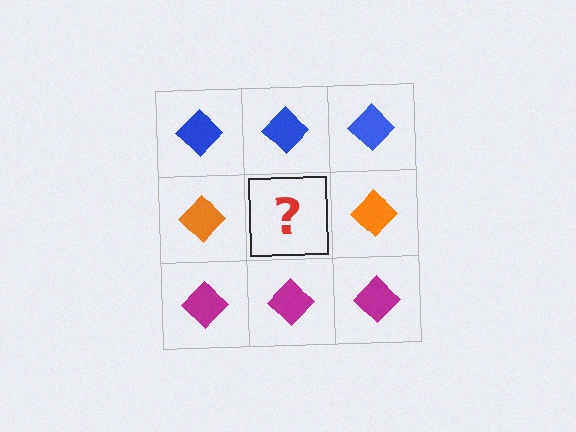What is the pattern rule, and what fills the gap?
The rule is that each row has a consistent color. The gap should be filled with an orange diamond.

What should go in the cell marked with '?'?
The missing cell should contain an orange diamond.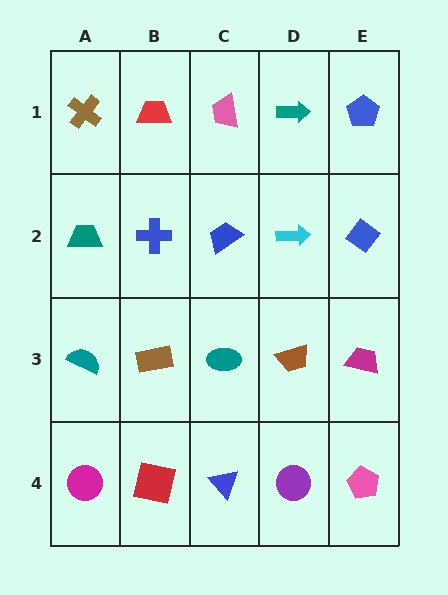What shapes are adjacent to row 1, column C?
A blue trapezoid (row 2, column C), a red trapezoid (row 1, column B), a teal arrow (row 1, column D).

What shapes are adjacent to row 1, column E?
A blue diamond (row 2, column E), a teal arrow (row 1, column D).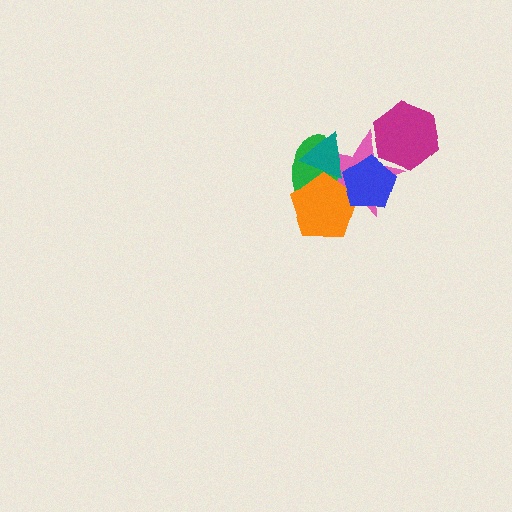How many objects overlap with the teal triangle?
3 objects overlap with the teal triangle.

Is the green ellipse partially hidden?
Yes, it is partially covered by another shape.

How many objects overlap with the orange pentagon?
4 objects overlap with the orange pentagon.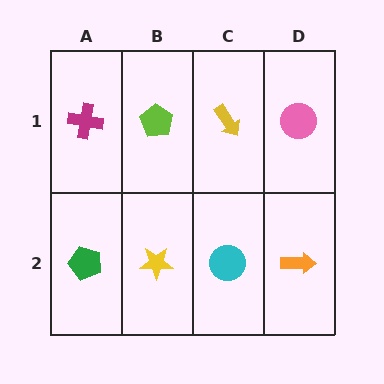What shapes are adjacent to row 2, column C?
A yellow arrow (row 1, column C), a yellow star (row 2, column B), an orange arrow (row 2, column D).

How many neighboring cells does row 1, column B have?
3.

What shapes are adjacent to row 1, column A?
A green pentagon (row 2, column A), a lime pentagon (row 1, column B).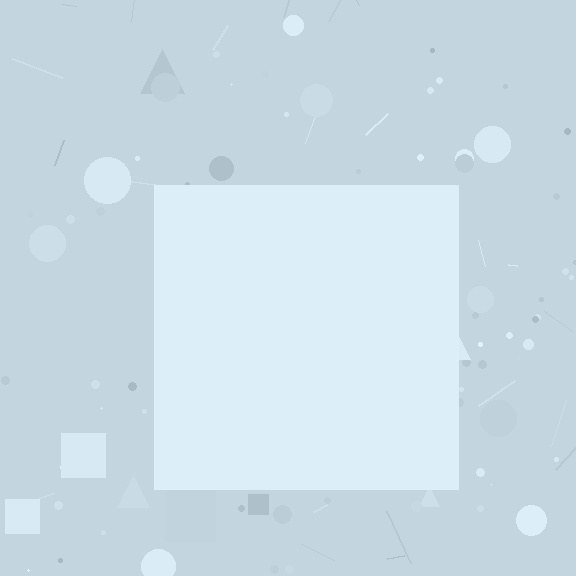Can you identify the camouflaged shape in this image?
The camouflaged shape is a square.